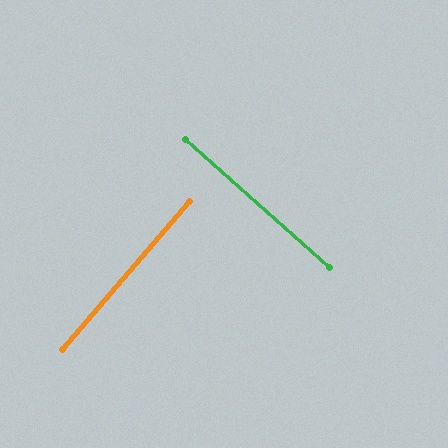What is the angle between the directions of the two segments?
Approximately 89 degrees.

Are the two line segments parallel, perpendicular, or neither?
Perpendicular — they meet at approximately 89°.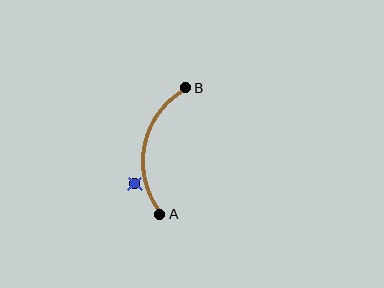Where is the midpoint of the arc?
The arc midpoint is the point on the curve farthest from the straight line joining A and B. It sits to the left of that line.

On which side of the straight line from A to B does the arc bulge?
The arc bulges to the left of the straight line connecting A and B.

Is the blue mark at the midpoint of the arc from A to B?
No — the blue mark does not lie on the arc at all. It sits slightly outside the curve.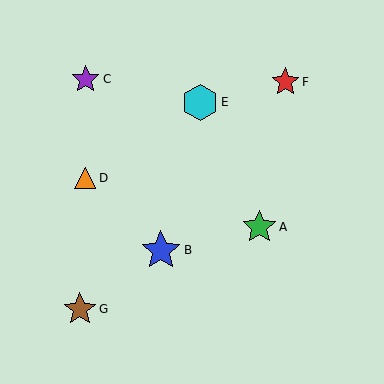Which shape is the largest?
The blue star (labeled B) is the largest.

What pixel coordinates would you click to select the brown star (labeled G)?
Click at (80, 309) to select the brown star G.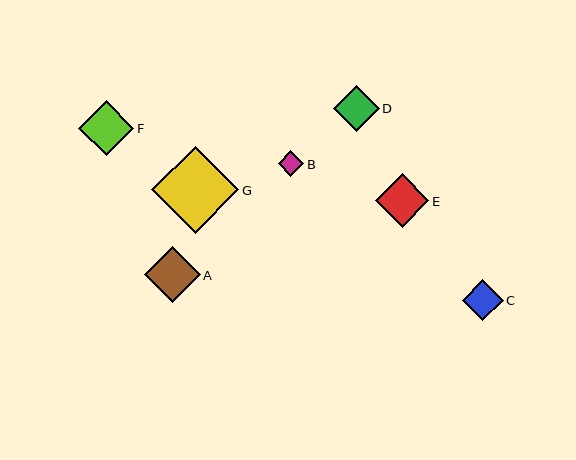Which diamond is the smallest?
Diamond B is the smallest with a size of approximately 26 pixels.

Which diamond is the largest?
Diamond G is the largest with a size of approximately 87 pixels.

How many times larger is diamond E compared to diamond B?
Diamond E is approximately 2.1 times the size of diamond B.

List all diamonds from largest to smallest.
From largest to smallest: G, A, F, E, D, C, B.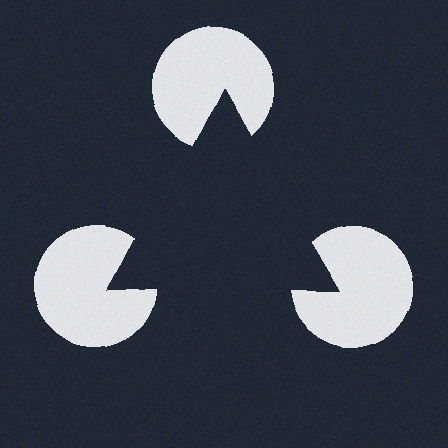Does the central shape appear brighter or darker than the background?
It typically appears slightly darker than the background, even though no actual brightness change is drawn.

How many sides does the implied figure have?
3 sides.